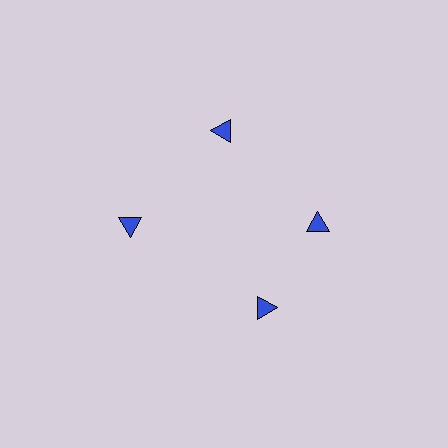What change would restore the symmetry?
The symmetry would be restored by rotating it back into even spacing with its neighbors so that all 4 triangles sit at equal angles and equal distance from the center.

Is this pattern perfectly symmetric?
No. The 4 blue triangles are arranged in a ring, but one element near the 6 o'clock position is rotated out of alignment along the ring, breaking the 4-fold rotational symmetry.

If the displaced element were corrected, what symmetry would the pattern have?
It would have 4-fold rotational symmetry — the pattern would map onto itself every 90 degrees.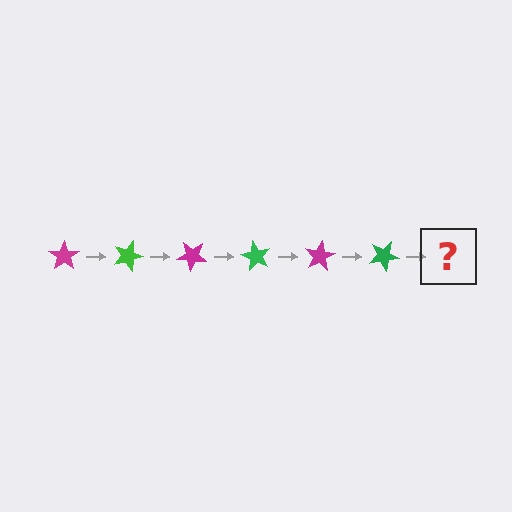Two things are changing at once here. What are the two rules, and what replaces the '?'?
The two rules are that it rotates 20 degrees each step and the color cycles through magenta and green. The '?' should be a magenta star, rotated 120 degrees from the start.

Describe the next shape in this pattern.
It should be a magenta star, rotated 120 degrees from the start.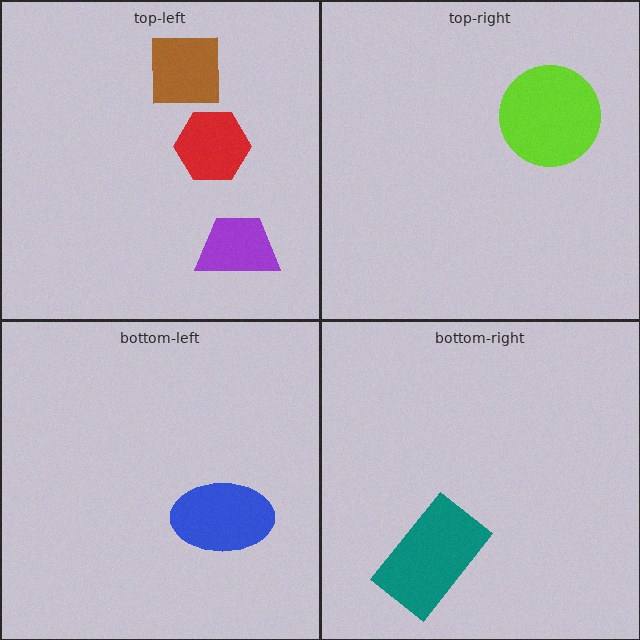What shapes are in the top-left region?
The purple trapezoid, the brown square, the red hexagon.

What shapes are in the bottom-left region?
The blue ellipse.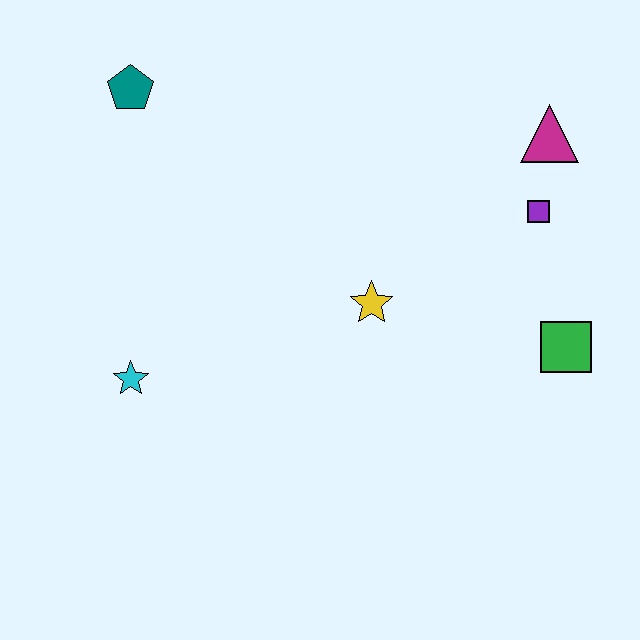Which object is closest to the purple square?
The magenta triangle is closest to the purple square.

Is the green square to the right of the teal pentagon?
Yes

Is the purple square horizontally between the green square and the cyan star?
Yes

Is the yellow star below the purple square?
Yes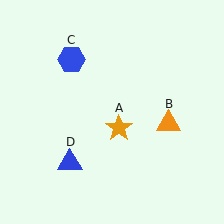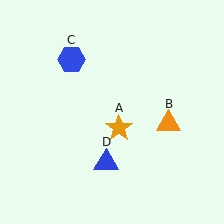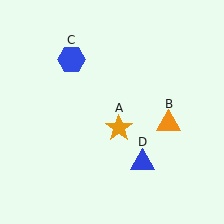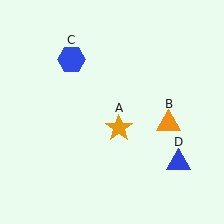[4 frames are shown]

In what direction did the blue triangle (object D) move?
The blue triangle (object D) moved right.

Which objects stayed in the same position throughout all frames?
Orange star (object A) and orange triangle (object B) and blue hexagon (object C) remained stationary.